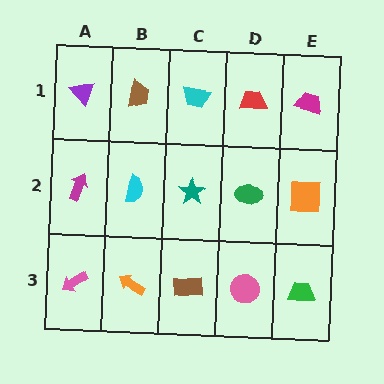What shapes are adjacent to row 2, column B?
A brown trapezoid (row 1, column B), an orange arrow (row 3, column B), a magenta arrow (row 2, column A), a teal star (row 2, column C).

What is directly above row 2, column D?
A red trapezoid.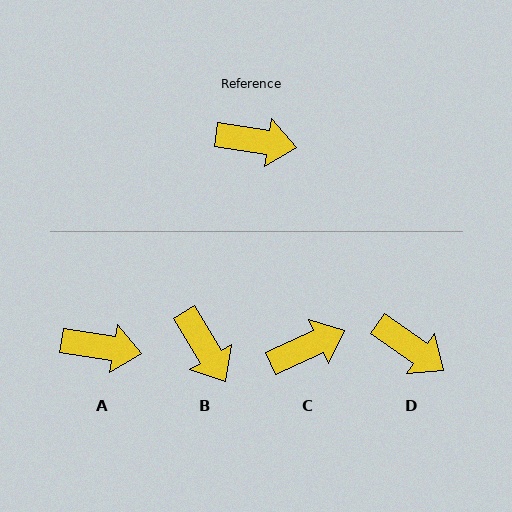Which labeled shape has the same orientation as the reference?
A.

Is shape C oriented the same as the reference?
No, it is off by about 33 degrees.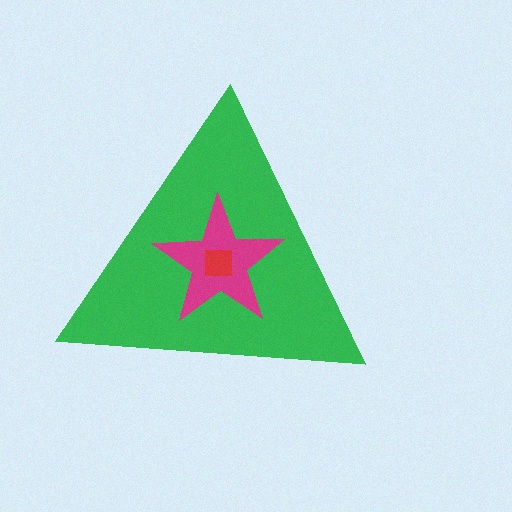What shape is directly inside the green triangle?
The magenta star.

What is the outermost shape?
The green triangle.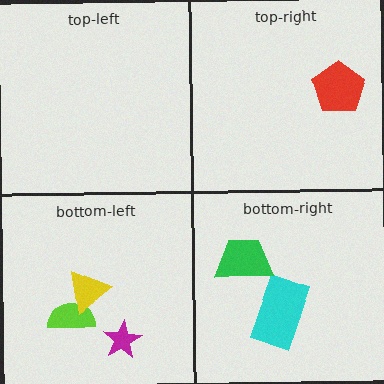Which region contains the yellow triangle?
The bottom-left region.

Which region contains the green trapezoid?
The bottom-right region.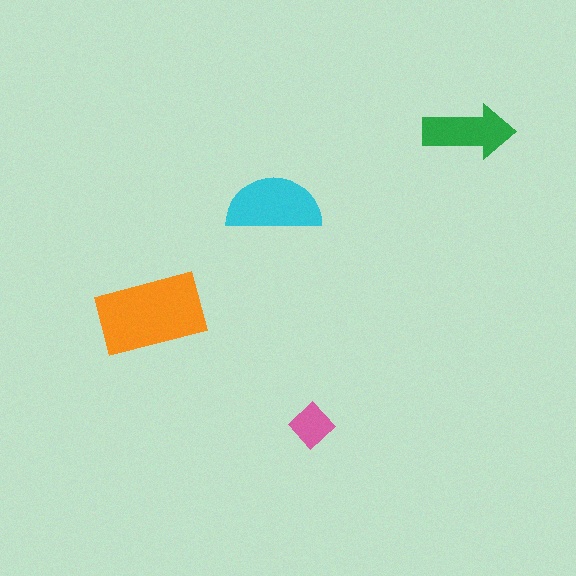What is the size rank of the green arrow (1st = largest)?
3rd.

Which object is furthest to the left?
The orange rectangle is leftmost.